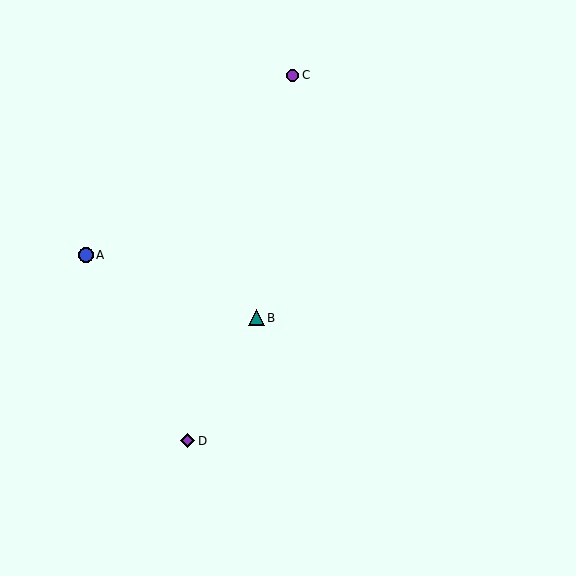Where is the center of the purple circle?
The center of the purple circle is at (293, 75).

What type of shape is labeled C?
Shape C is a purple circle.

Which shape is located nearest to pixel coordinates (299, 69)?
The purple circle (labeled C) at (293, 75) is nearest to that location.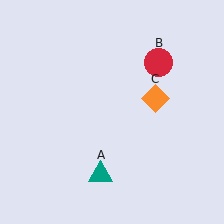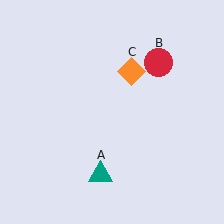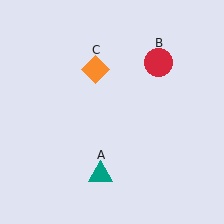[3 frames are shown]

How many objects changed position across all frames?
1 object changed position: orange diamond (object C).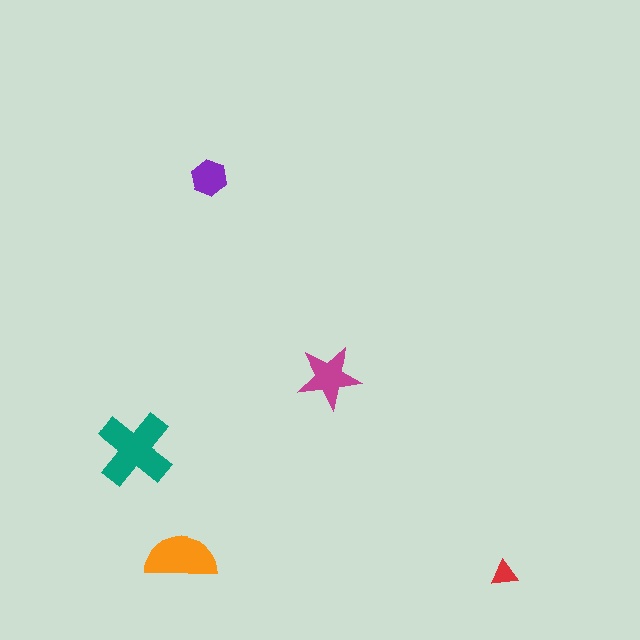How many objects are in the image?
There are 5 objects in the image.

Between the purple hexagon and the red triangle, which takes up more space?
The purple hexagon.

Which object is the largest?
The teal cross.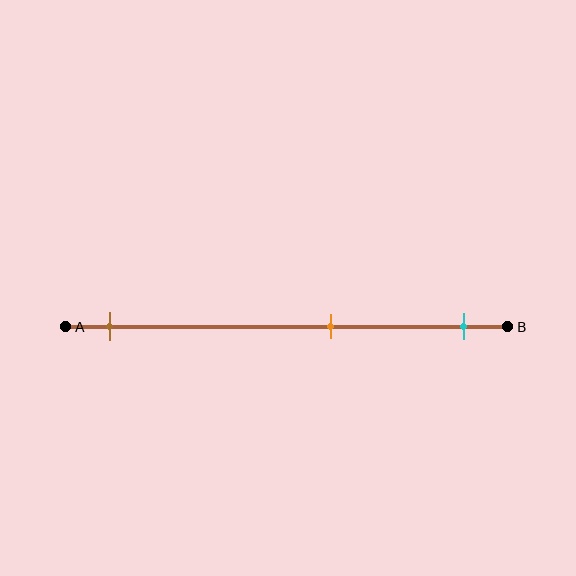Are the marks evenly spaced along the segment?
No, the marks are not evenly spaced.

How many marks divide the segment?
There are 3 marks dividing the segment.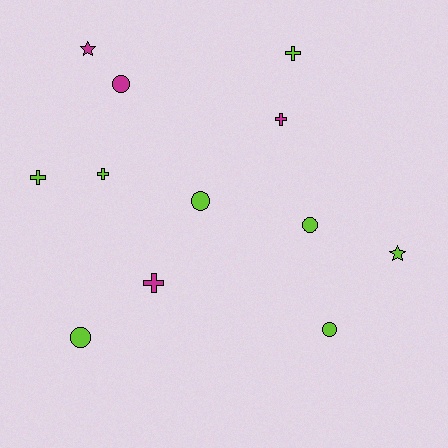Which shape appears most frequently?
Circle, with 5 objects.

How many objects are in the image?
There are 12 objects.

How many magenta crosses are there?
There are 2 magenta crosses.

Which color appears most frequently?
Lime, with 8 objects.